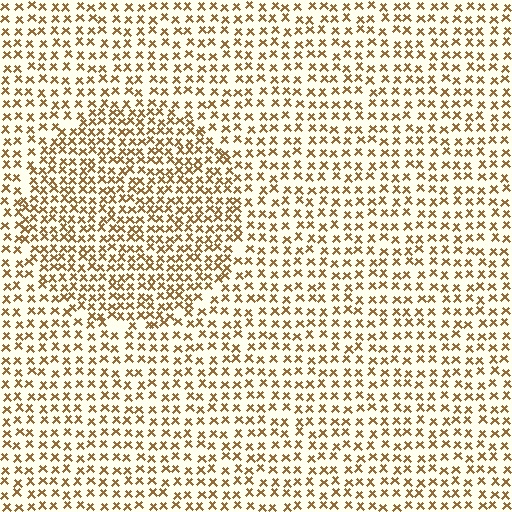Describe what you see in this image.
The image contains small brown elements arranged at two different densities. A circle-shaped region is visible where the elements are more densely packed than the surrounding area.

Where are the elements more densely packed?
The elements are more densely packed inside the circle boundary.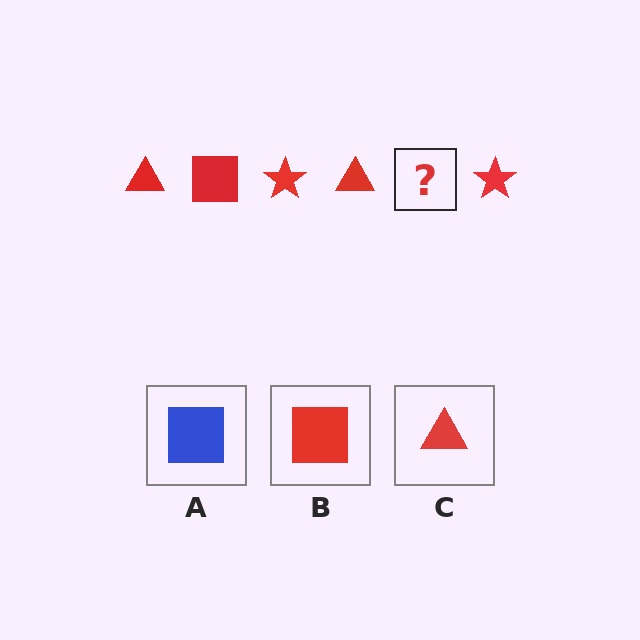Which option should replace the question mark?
Option B.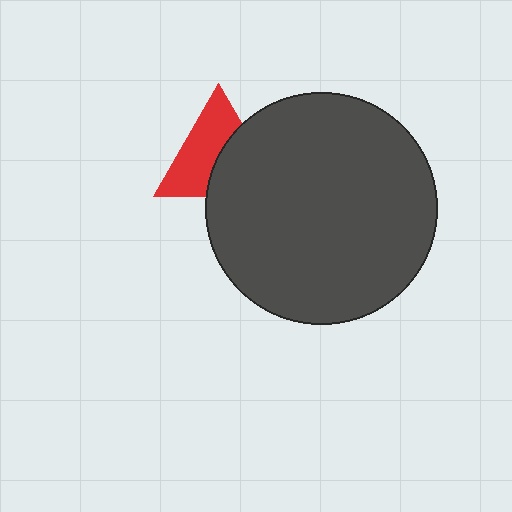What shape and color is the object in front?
The object in front is a dark gray circle.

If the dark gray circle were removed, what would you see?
You would see the complete red triangle.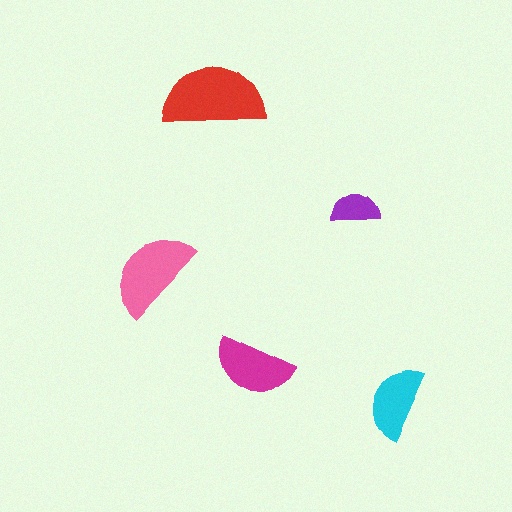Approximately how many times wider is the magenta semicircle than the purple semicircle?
About 1.5 times wider.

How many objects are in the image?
There are 5 objects in the image.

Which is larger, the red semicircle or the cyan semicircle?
The red one.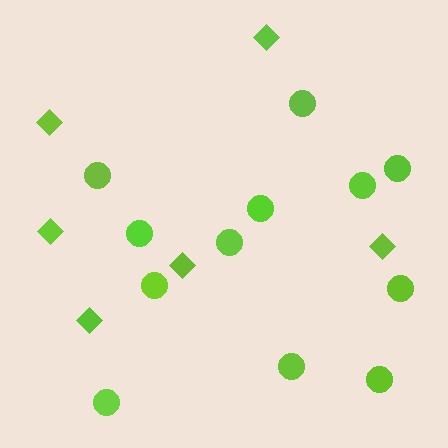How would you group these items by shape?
There are 2 groups: one group of diamonds (6) and one group of circles (12).